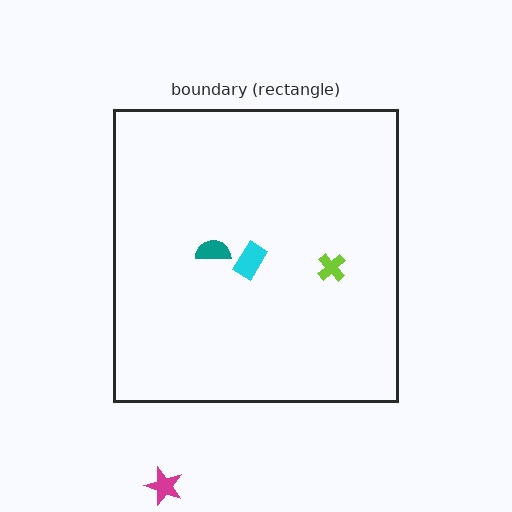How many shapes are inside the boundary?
3 inside, 1 outside.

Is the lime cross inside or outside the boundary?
Inside.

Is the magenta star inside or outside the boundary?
Outside.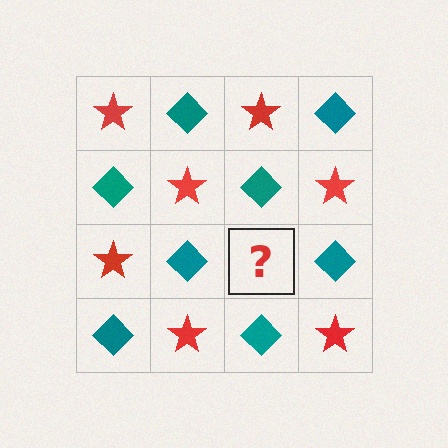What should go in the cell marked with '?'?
The missing cell should contain a red star.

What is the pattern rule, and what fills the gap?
The rule is that it alternates red star and teal diamond in a checkerboard pattern. The gap should be filled with a red star.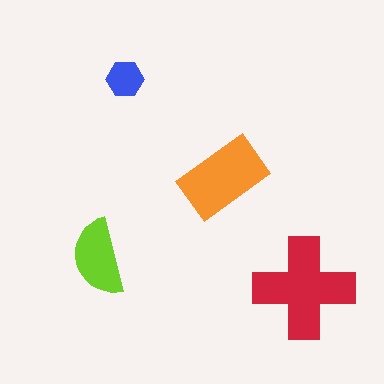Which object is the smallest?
The blue hexagon.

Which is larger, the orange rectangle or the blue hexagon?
The orange rectangle.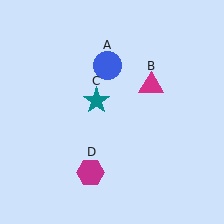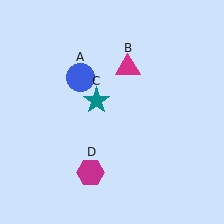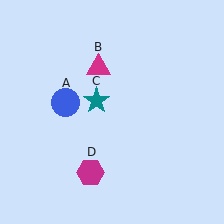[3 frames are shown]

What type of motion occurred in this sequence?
The blue circle (object A), magenta triangle (object B) rotated counterclockwise around the center of the scene.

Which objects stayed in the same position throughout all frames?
Teal star (object C) and magenta hexagon (object D) remained stationary.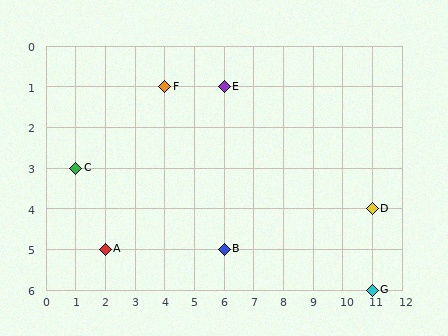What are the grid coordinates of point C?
Point C is at grid coordinates (1, 3).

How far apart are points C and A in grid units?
Points C and A are 1 column and 2 rows apart (about 2.2 grid units diagonally).